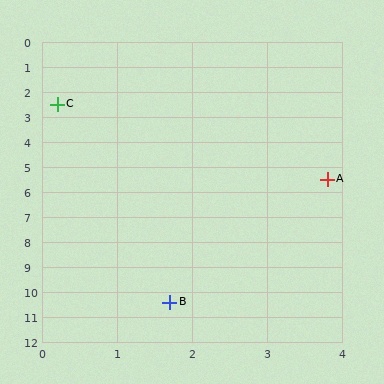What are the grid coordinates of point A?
Point A is at approximately (3.8, 5.5).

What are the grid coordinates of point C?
Point C is at approximately (0.2, 2.5).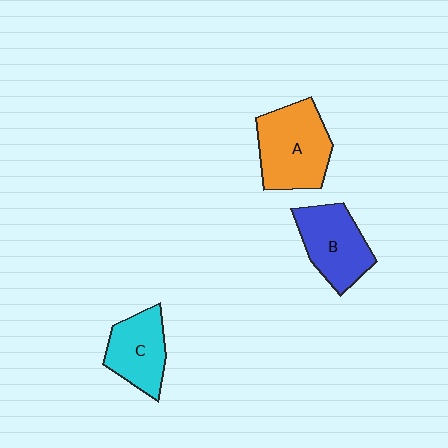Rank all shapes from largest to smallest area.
From largest to smallest: A (orange), B (blue), C (cyan).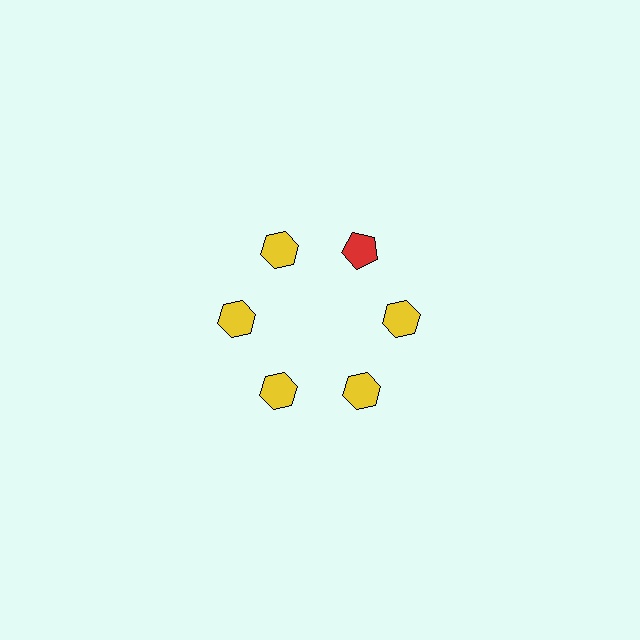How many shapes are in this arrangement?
There are 6 shapes arranged in a ring pattern.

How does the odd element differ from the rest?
It differs in both color (red instead of yellow) and shape (pentagon instead of hexagon).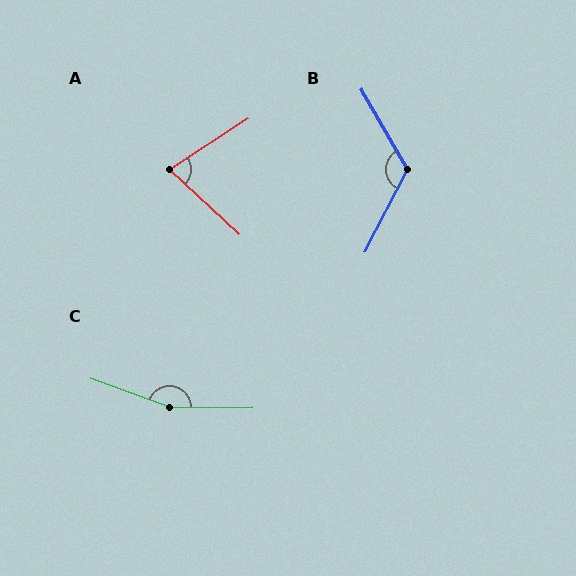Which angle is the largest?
C, at approximately 159 degrees.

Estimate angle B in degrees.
Approximately 122 degrees.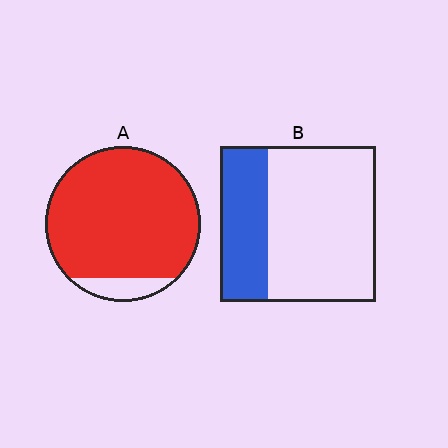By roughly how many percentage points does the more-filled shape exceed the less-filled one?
By roughly 60 percentage points (A over B).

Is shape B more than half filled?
No.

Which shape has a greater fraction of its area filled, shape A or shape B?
Shape A.